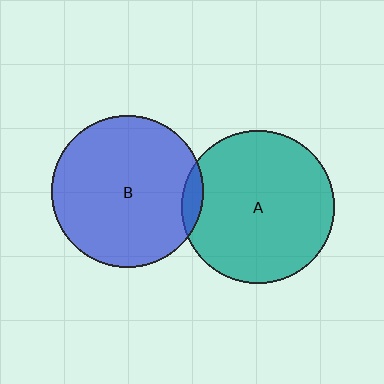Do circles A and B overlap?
Yes.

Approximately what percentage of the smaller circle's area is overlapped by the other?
Approximately 5%.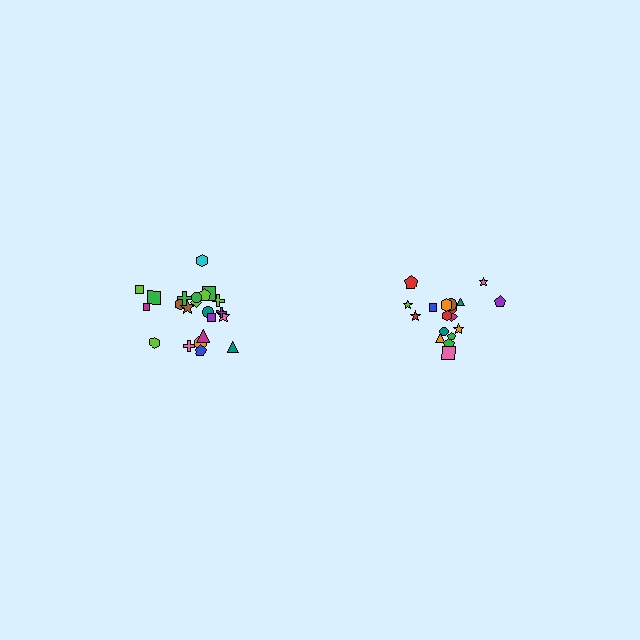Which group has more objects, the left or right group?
The left group.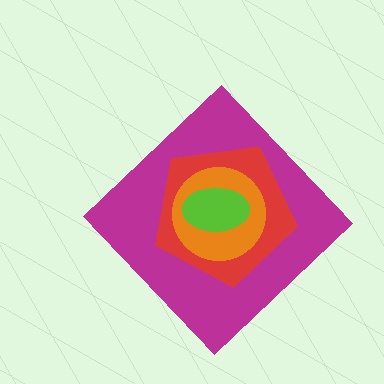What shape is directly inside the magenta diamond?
The red pentagon.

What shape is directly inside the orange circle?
The lime ellipse.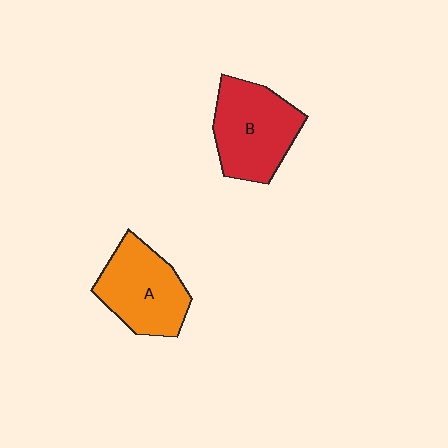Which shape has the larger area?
Shape B (red).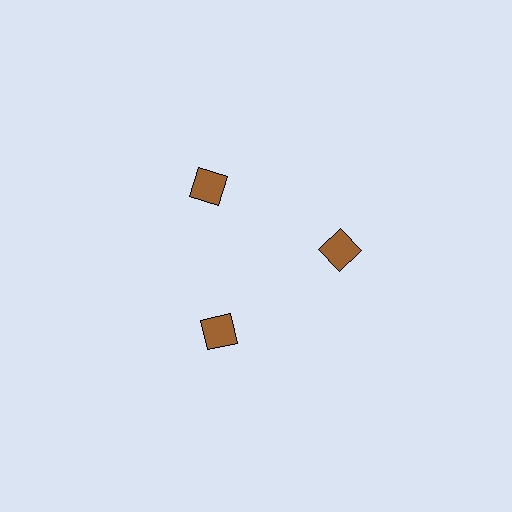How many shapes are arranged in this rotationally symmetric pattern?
There are 3 shapes, arranged in 3 groups of 1.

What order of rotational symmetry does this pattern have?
This pattern has 3-fold rotational symmetry.